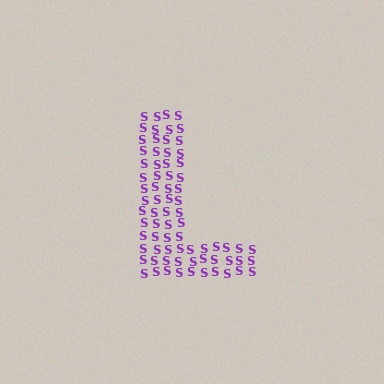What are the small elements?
The small elements are letter S's.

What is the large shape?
The large shape is the letter L.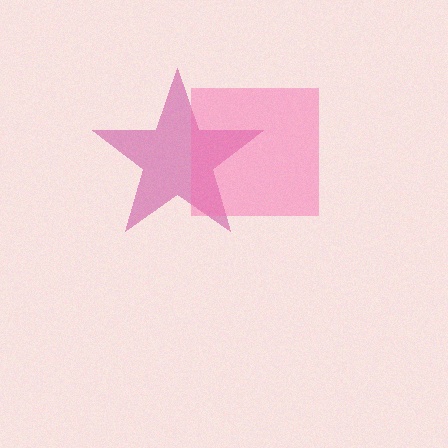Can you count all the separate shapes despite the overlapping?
Yes, there are 2 separate shapes.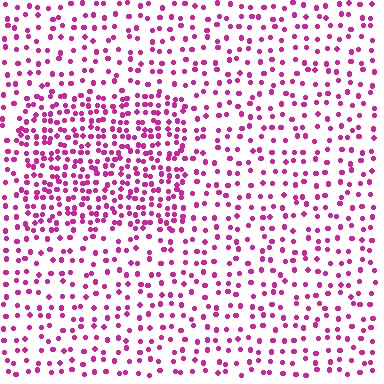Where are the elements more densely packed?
The elements are more densely packed inside the rectangle boundary.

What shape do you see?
I see a rectangle.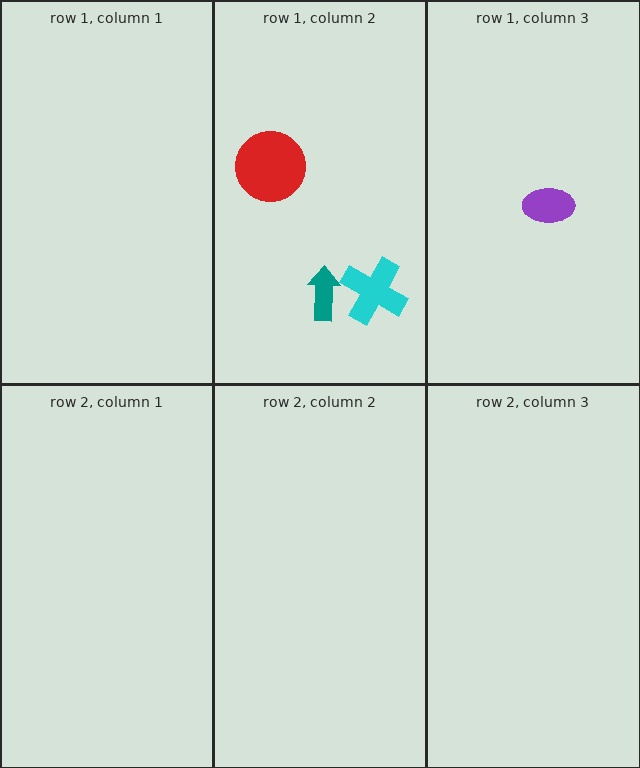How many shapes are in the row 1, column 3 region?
1.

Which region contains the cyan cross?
The row 1, column 2 region.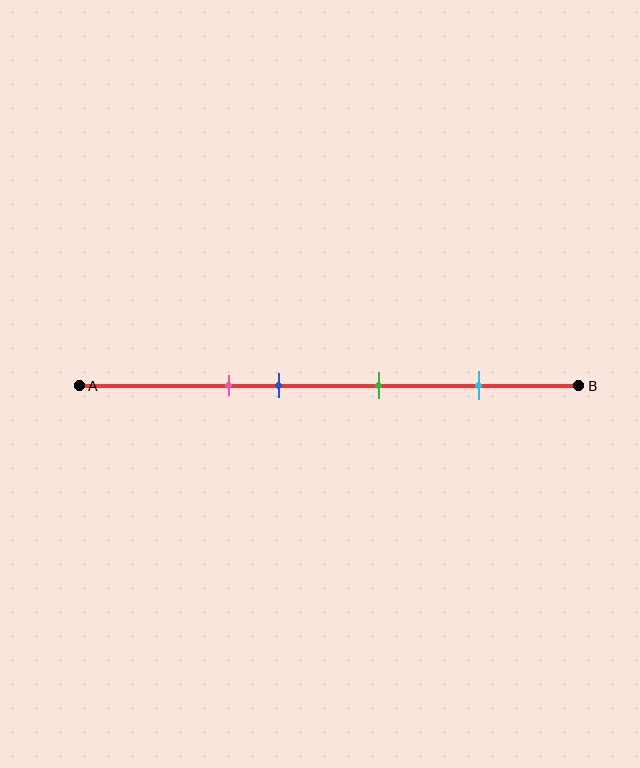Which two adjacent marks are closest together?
The pink and blue marks are the closest adjacent pair.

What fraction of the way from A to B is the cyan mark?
The cyan mark is approximately 80% (0.8) of the way from A to B.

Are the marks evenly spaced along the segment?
No, the marks are not evenly spaced.